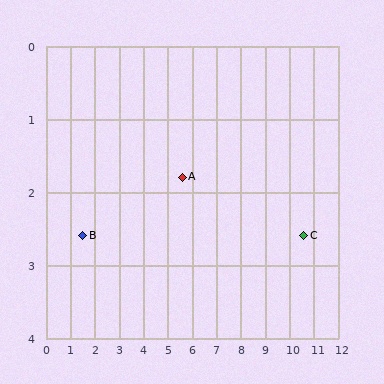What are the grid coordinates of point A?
Point A is at approximately (5.6, 1.8).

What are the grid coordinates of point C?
Point C is at approximately (10.6, 2.6).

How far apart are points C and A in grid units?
Points C and A are about 5.1 grid units apart.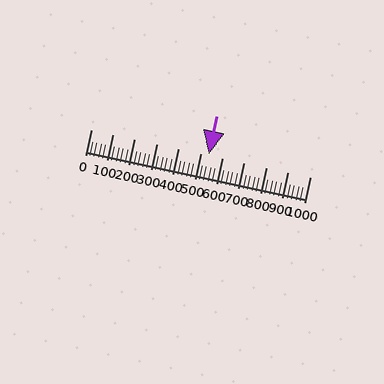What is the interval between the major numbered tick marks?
The major tick marks are spaced 100 units apart.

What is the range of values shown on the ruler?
The ruler shows values from 0 to 1000.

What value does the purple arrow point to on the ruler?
The purple arrow points to approximately 540.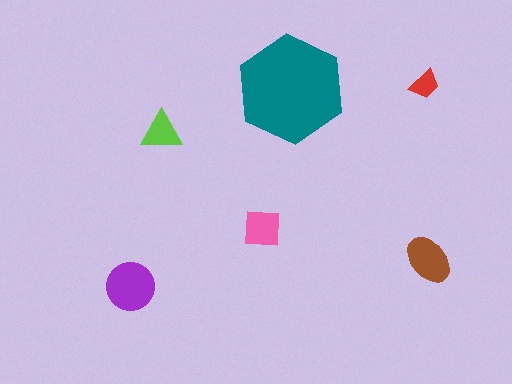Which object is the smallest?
The red trapezoid.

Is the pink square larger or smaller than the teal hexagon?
Smaller.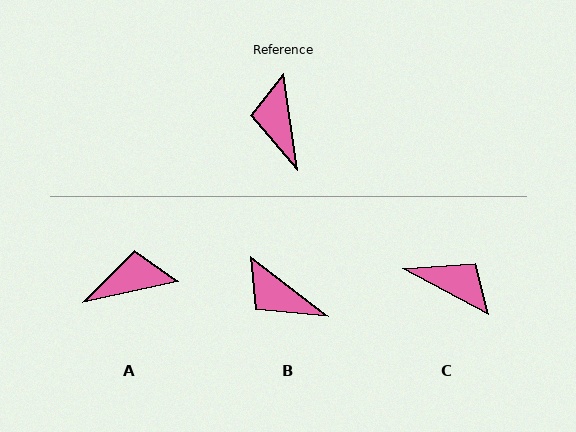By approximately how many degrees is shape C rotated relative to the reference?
Approximately 126 degrees clockwise.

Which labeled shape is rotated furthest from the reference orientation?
C, about 126 degrees away.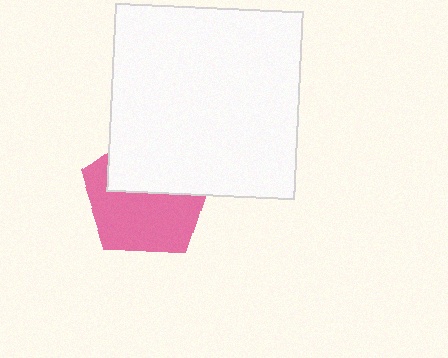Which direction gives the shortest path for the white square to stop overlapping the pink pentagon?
Moving up gives the shortest separation.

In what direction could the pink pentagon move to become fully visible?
The pink pentagon could move down. That would shift it out from behind the white square entirely.